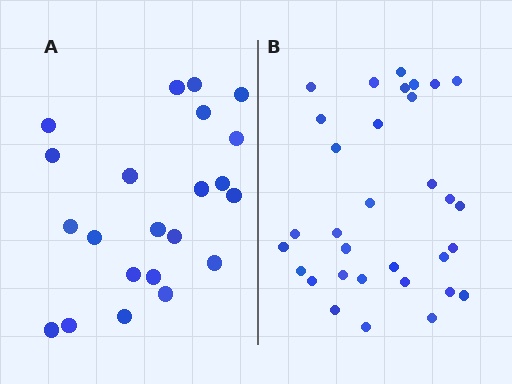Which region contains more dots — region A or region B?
Region B (the right region) has more dots.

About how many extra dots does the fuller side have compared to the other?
Region B has roughly 10 or so more dots than region A.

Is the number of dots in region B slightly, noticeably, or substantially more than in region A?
Region B has substantially more. The ratio is roughly 1.5 to 1.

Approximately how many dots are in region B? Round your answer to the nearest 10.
About 30 dots. (The exact count is 32, which rounds to 30.)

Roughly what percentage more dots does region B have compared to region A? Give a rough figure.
About 45% more.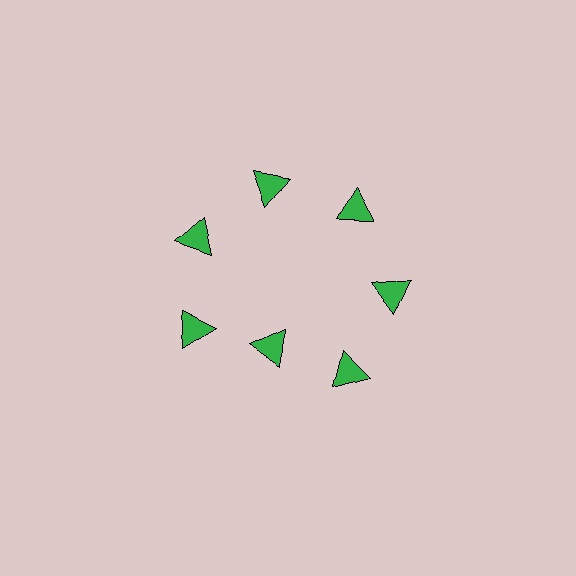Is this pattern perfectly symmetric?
No. The 7 green triangles are arranged in a ring, but one element near the 6 o'clock position is pulled inward toward the center, breaking the 7-fold rotational symmetry.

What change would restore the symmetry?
The symmetry would be restored by moving it outward, back onto the ring so that all 7 triangles sit at equal angles and equal distance from the center.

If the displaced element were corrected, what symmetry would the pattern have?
It would have 7-fold rotational symmetry — the pattern would map onto itself every 51 degrees.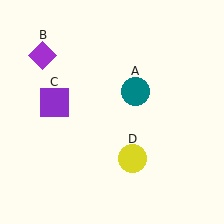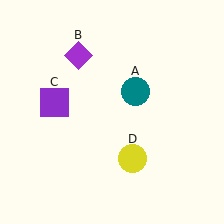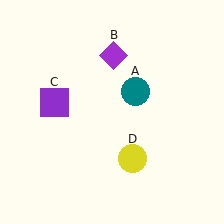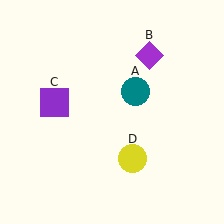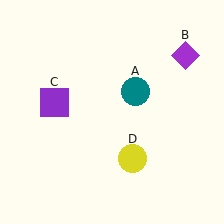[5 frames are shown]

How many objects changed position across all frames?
1 object changed position: purple diamond (object B).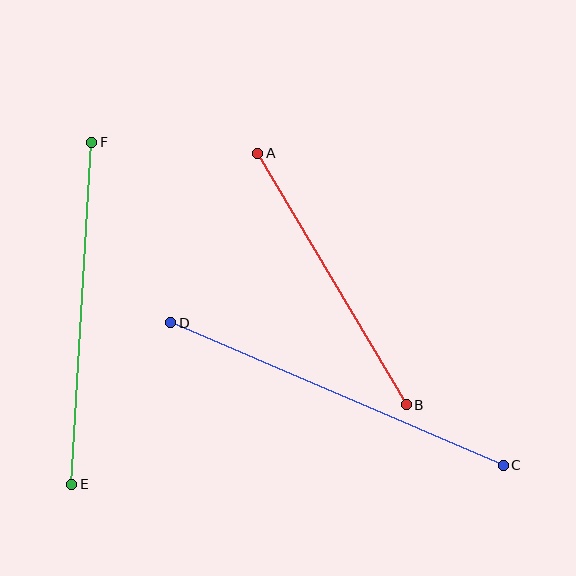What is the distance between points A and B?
The distance is approximately 292 pixels.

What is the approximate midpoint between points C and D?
The midpoint is at approximately (337, 394) pixels.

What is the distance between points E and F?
The distance is approximately 343 pixels.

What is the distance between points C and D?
The distance is approximately 362 pixels.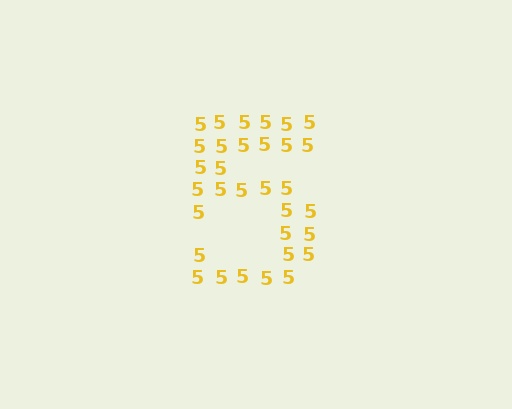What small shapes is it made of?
It is made of small digit 5's.